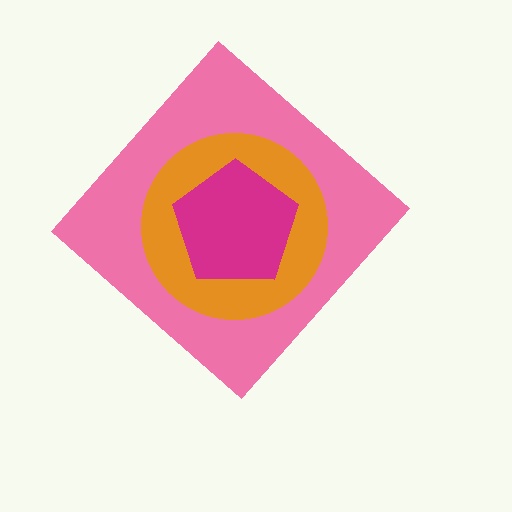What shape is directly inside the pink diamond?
The orange circle.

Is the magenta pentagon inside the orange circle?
Yes.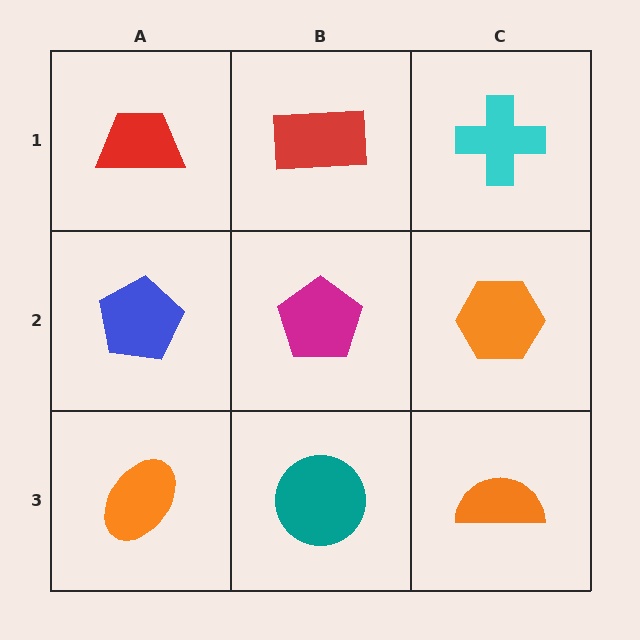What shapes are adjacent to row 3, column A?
A blue pentagon (row 2, column A), a teal circle (row 3, column B).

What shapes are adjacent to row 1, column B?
A magenta pentagon (row 2, column B), a red trapezoid (row 1, column A), a cyan cross (row 1, column C).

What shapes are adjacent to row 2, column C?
A cyan cross (row 1, column C), an orange semicircle (row 3, column C), a magenta pentagon (row 2, column B).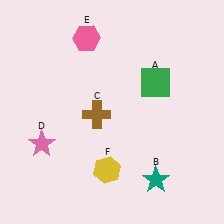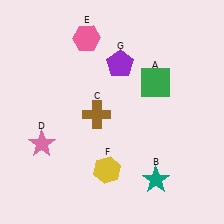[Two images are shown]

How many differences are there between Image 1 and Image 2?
There is 1 difference between the two images.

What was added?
A purple pentagon (G) was added in Image 2.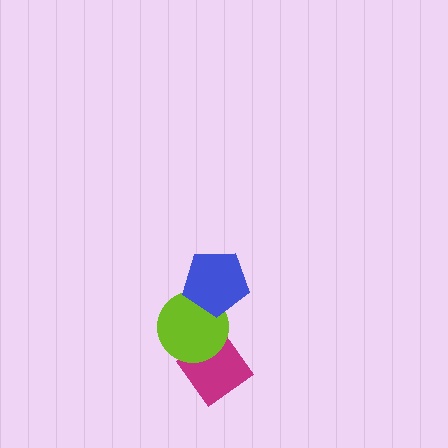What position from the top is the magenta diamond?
The magenta diamond is 3rd from the top.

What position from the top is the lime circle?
The lime circle is 2nd from the top.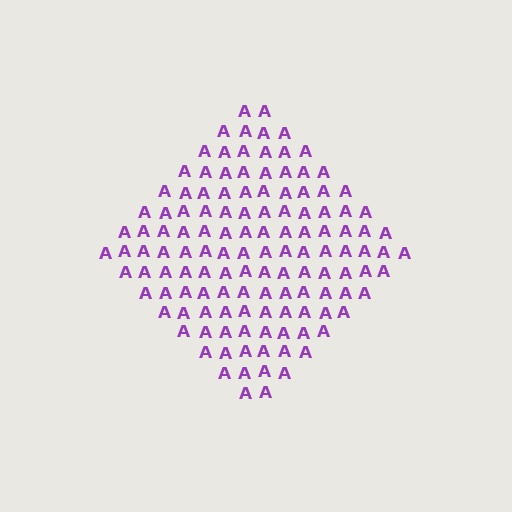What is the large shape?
The large shape is a diamond.